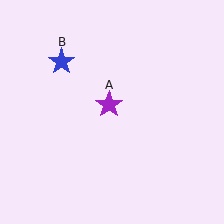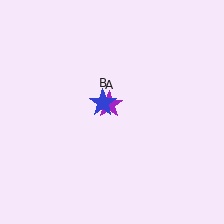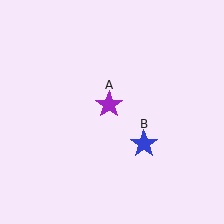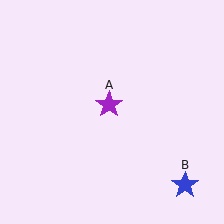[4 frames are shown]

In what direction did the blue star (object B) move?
The blue star (object B) moved down and to the right.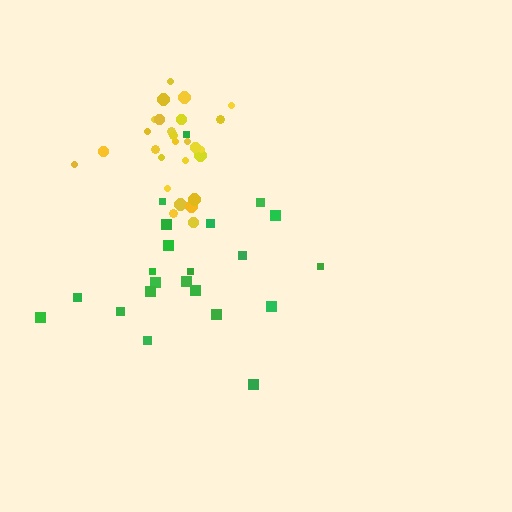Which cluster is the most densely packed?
Yellow.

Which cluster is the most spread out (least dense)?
Green.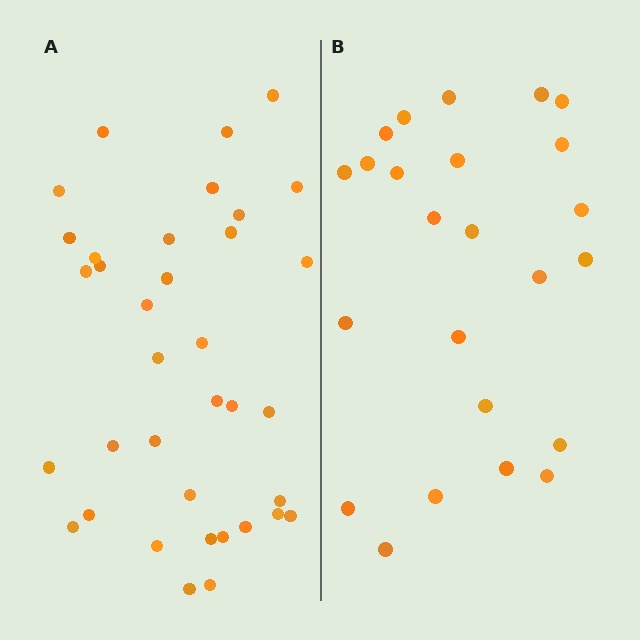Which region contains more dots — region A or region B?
Region A (the left region) has more dots.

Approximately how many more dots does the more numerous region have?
Region A has roughly 12 or so more dots than region B.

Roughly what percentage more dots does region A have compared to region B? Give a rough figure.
About 50% more.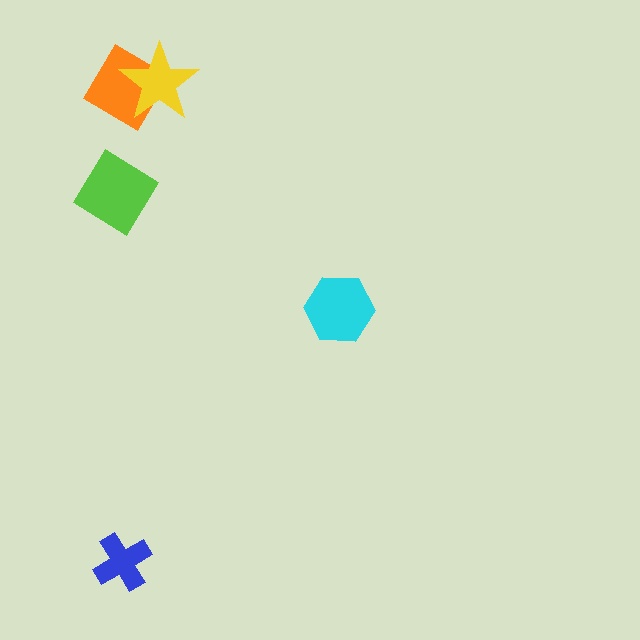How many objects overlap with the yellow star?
1 object overlaps with the yellow star.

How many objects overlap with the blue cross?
0 objects overlap with the blue cross.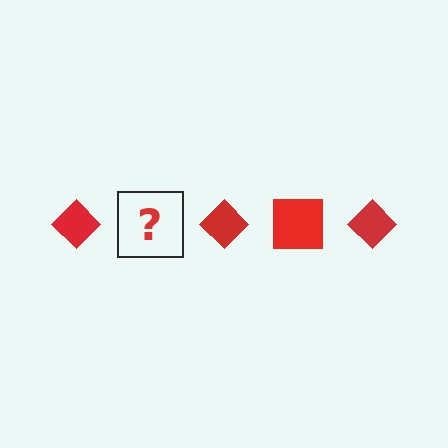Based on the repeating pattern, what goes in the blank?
The blank should be a red square.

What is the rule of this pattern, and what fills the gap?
The rule is that the pattern cycles through diamond, square shapes in red. The gap should be filled with a red square.